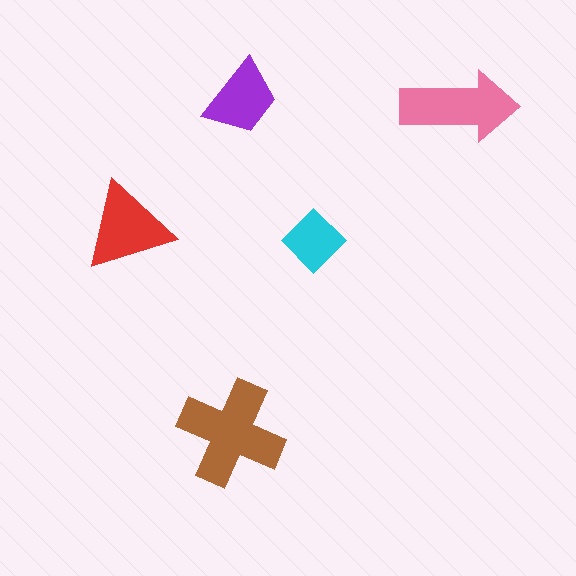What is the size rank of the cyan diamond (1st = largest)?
5th.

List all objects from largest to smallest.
The brown cross, the pink arrow, the red triangle, the purple trapezoid, the cyan diamond.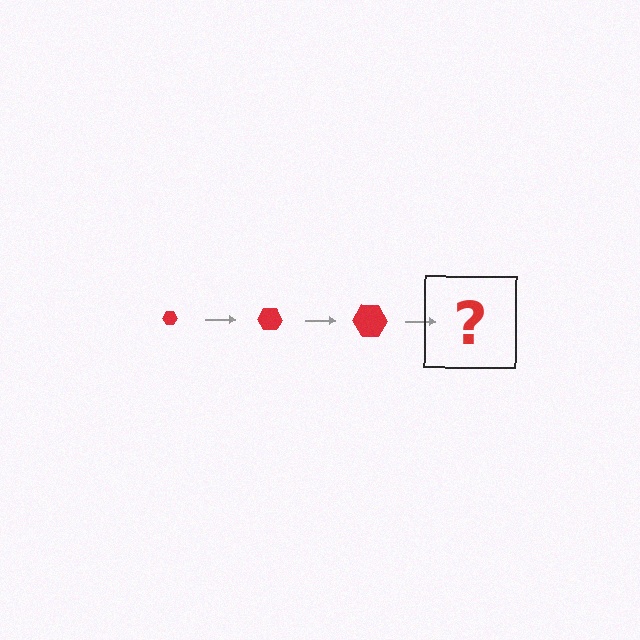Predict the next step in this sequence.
The next step is a red hexagon, larger than the previous one.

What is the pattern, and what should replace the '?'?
The pattern is that the hexagon gets progressively larger each step. The '?' should be a red hexagon, larger than the previous one.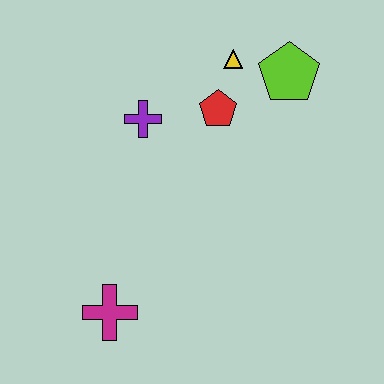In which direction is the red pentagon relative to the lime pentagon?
The red pentagon is to the left of the lime pentagon.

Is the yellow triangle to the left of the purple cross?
No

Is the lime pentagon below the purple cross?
No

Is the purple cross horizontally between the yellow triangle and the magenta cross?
Yes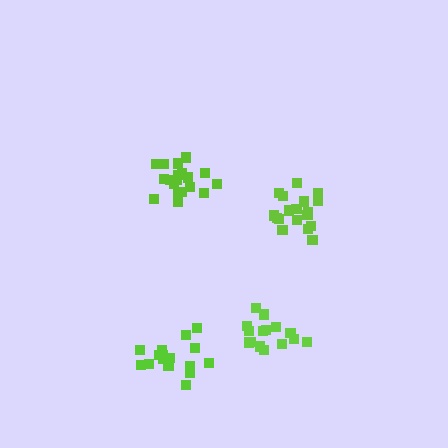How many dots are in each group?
Group 1: 20 dots, Group 2: 19 dots, Group 3: 16 dots, Group 4: 15 dots (70 total).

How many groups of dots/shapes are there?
There are 4 groups.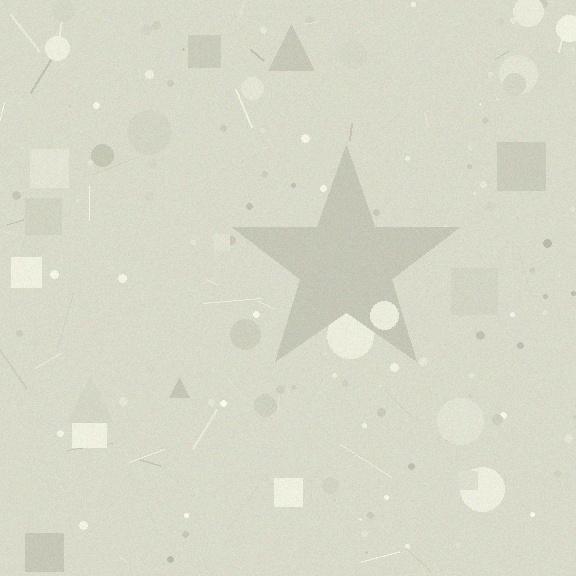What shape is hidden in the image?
A star is hidden in the image.